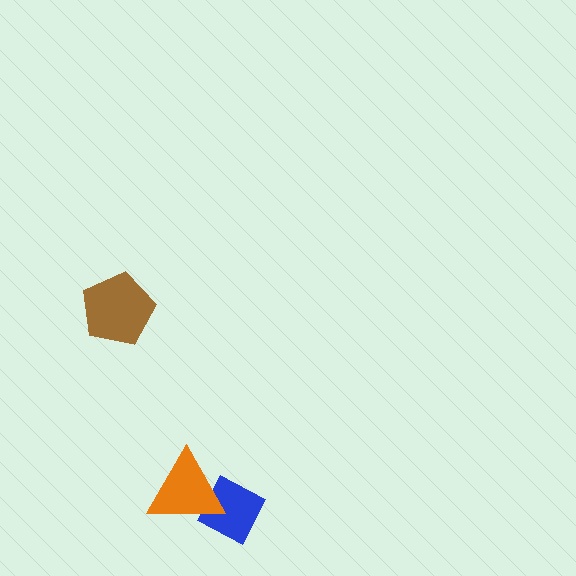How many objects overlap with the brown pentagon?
0 objects overlap with the brown pentagon.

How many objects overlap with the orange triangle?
1 object overlaps with the orange triangle.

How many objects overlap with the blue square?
1 object overlaps with the blue square.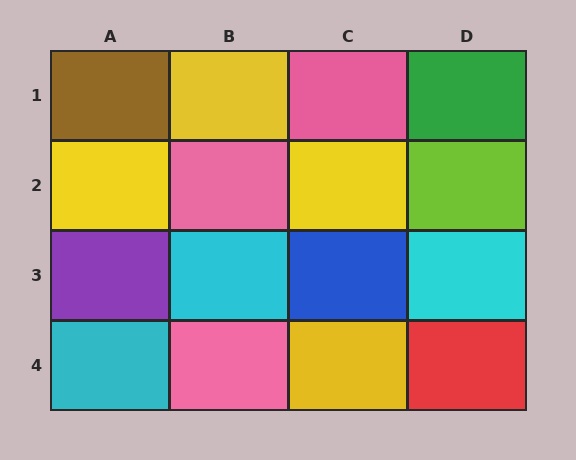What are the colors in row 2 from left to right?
Yellow, pink, yellow, lime.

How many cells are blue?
1 cell is blue.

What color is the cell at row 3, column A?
Purple.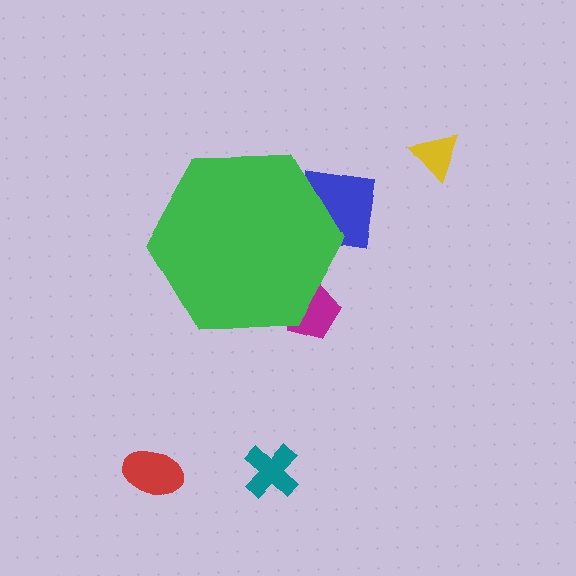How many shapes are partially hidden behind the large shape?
2 shapes are partially hidden.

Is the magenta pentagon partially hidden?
Yes, the magenta pentagon is partially hidden behind the green hexagon.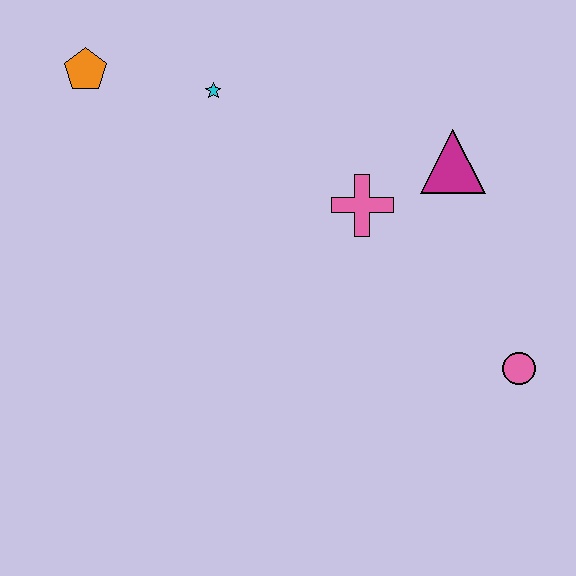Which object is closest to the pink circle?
The magenta triangle is closest to the pink circle.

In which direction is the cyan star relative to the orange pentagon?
The cyan star is to the right of the orange pentagon.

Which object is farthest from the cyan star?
The pink circle is farthest from the cyan star.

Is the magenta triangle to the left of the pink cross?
No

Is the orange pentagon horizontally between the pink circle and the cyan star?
No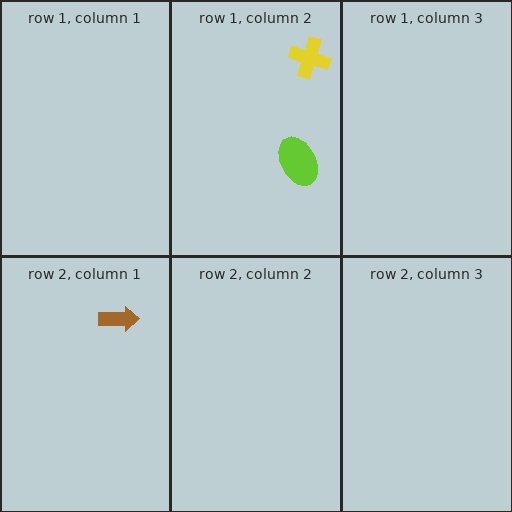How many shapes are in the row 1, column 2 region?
2.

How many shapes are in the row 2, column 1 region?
1.